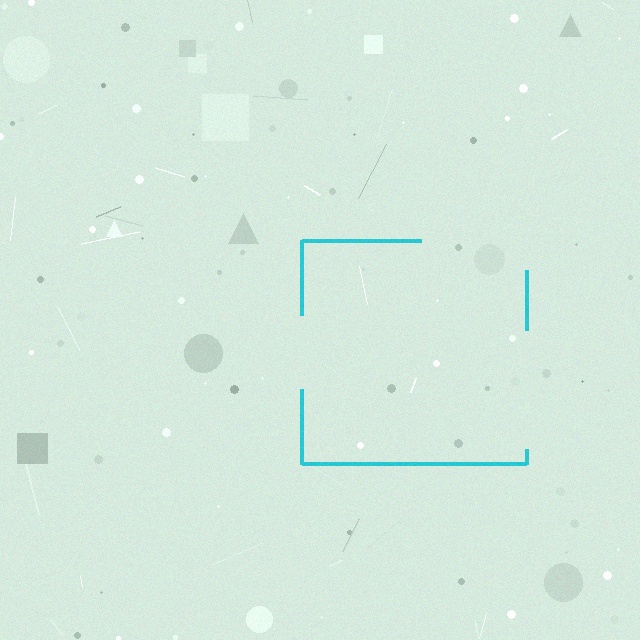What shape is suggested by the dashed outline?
The dashed outline suggests a square.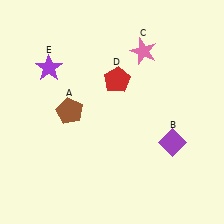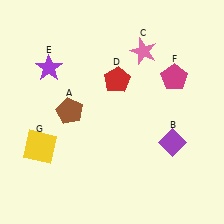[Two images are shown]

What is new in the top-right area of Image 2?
A magenta pentagon (F) was added in the top-right area of Image 2.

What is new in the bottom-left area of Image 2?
A yellow square (G) was added in the bottom-left area of Image 2.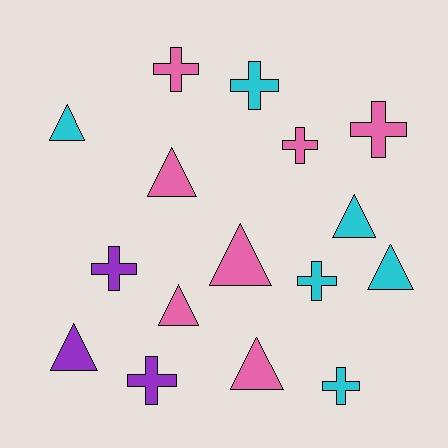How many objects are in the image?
There are 16 objects.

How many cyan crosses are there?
There are 3 cyan crosses.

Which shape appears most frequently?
Triangle, with 8 objects.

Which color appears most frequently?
Pink, with 7 objects.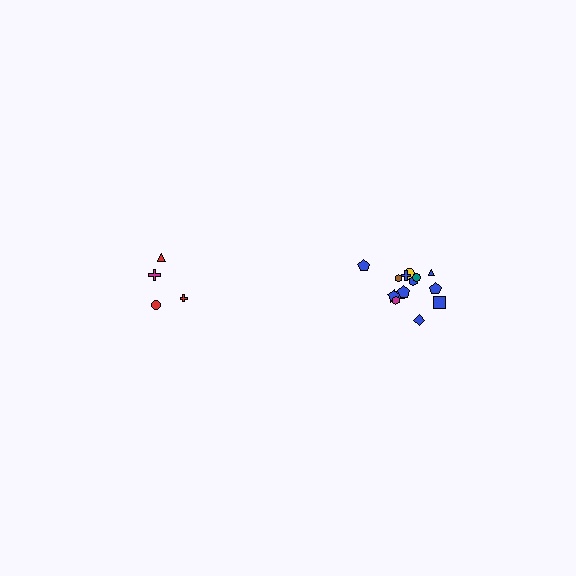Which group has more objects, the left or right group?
The right group.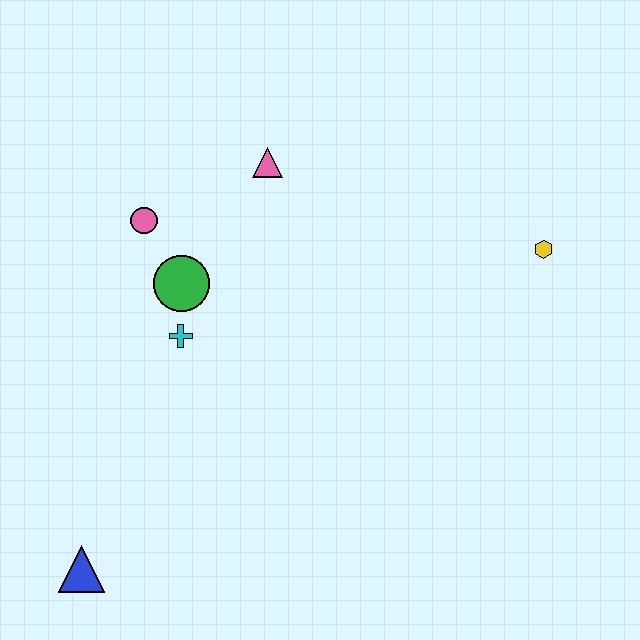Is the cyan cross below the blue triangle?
No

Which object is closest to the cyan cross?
The green circle is closest to the cyan cross.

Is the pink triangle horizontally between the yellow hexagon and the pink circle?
Yes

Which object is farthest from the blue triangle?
The yellow hexagon is farthest from the blue triangle.